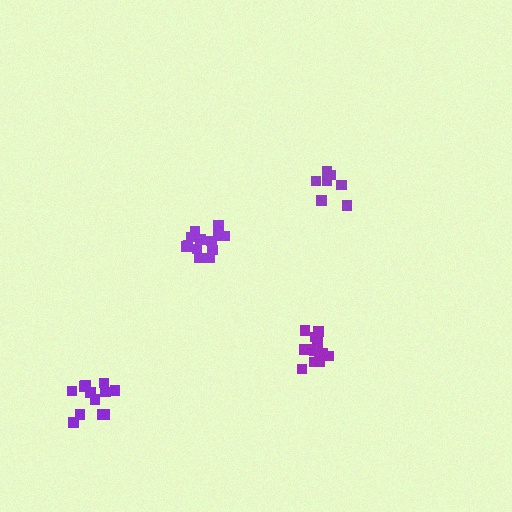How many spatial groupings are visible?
There are 4 spatial groupings.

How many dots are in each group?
Group 1: 12 dots, Group 2: 7 dots, Group 3: 13 dots, Group 4: 13 dots (45 total).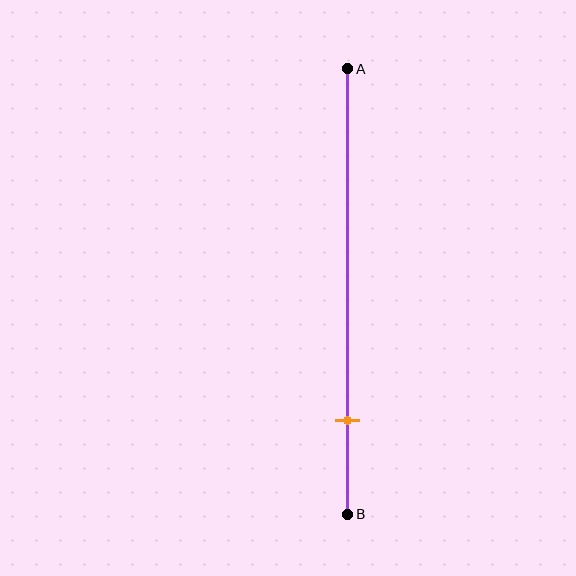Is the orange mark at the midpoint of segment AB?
No, the mark is at about 80% from A, not at the 50% midpoint.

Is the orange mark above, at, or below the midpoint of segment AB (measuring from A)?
The orange mark is below the midpoint of segment AB.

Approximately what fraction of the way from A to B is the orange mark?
The orange mark is approximately 80% of the way from A to B.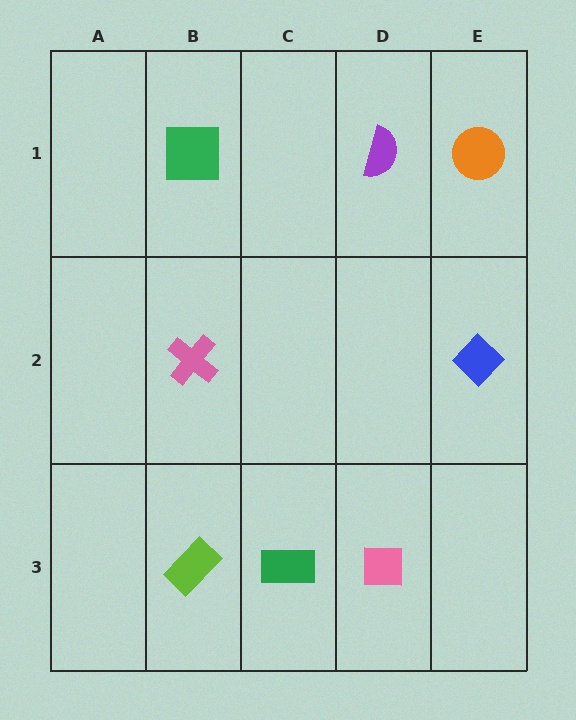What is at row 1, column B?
A green square.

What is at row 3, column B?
A lime rectangle.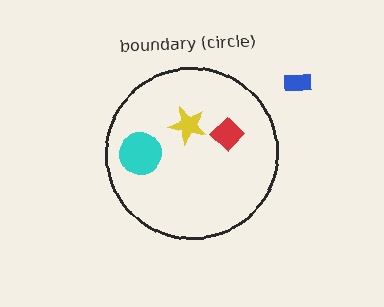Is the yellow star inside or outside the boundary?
Inside.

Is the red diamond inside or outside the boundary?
Inside.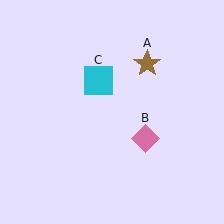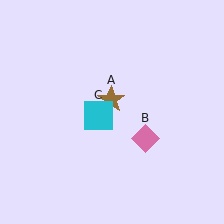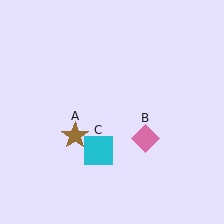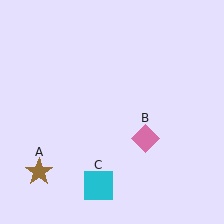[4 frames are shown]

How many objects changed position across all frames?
2 objects changed position: brown star (object A), cyan square (object C).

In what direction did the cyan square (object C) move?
The cyan square (object C) moved down.